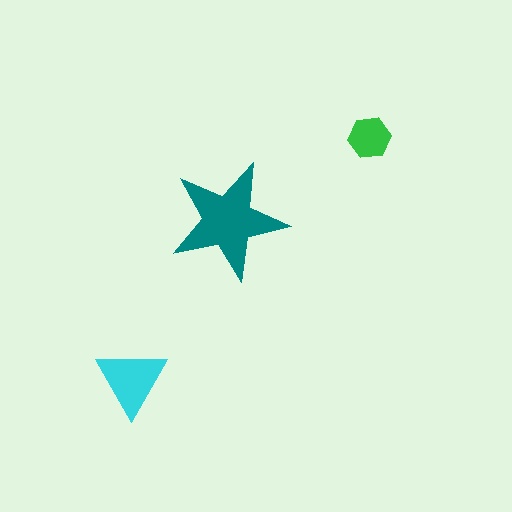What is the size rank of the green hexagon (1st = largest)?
3rd.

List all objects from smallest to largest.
The green hexagon, the cyan triangle, the teal star.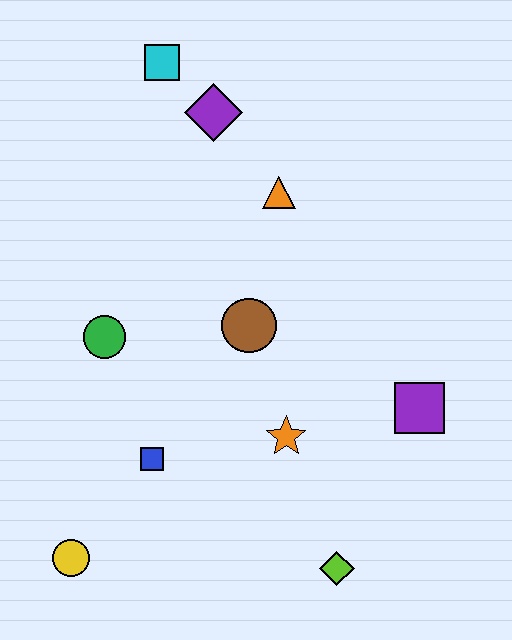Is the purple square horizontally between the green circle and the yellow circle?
No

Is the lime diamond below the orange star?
Yes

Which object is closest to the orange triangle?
The purple diamond is closest to the orange triangle.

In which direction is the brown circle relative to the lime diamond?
The brown circle is above the lime diamond.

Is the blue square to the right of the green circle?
Yes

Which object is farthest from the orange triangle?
The yellow circle is farthest from the orange triangle.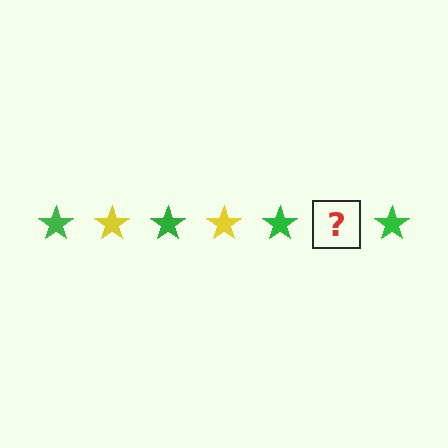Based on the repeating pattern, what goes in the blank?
The blank should be a yellow star.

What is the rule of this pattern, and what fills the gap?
The rule is that the pattern cycles through green, yellow stars. The gap should be filled with a yellow star.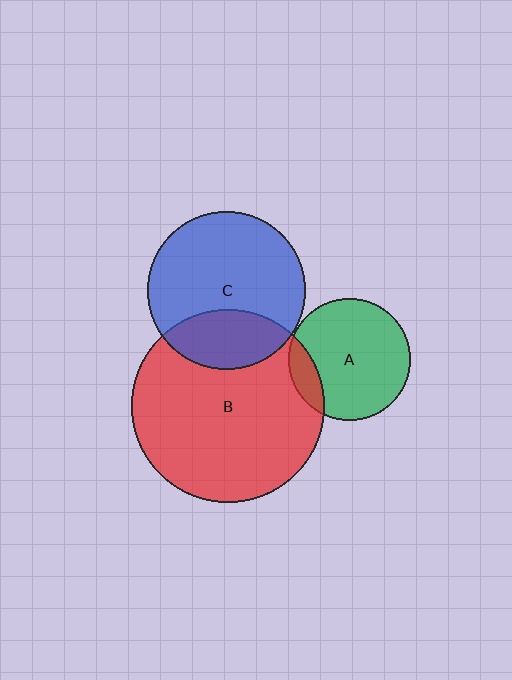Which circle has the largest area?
Circle B (red).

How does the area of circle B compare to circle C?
Approximately 1.5 times.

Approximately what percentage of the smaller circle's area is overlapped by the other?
Approximately 15%.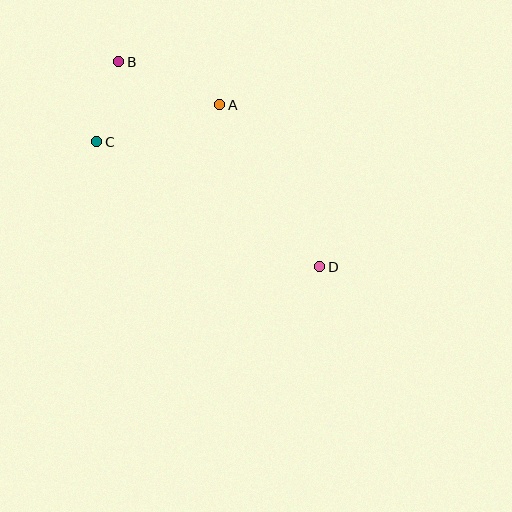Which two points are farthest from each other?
Points B and D are farthest from each other.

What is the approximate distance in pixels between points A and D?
The distance between A and D is approximately 190 pixels.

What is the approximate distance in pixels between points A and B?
The distance between A and B is approximately 110 pixels.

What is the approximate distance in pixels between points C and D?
The distance between C and D is approximately 256 pixels.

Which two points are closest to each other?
Points B and C are closest to each other.